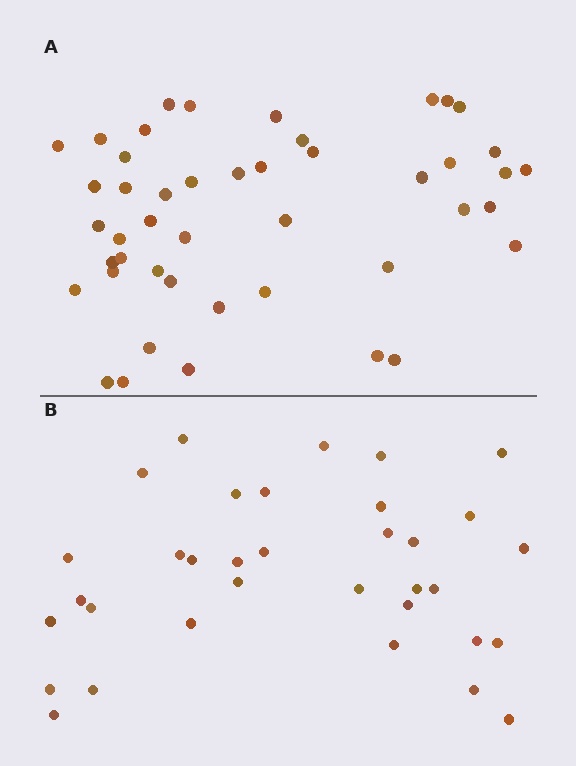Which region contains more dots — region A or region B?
Region A (the top region) has more dots.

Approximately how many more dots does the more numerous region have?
Region A has roughly 12 or so more dots than region B.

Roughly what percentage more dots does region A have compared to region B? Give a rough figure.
About 35% more.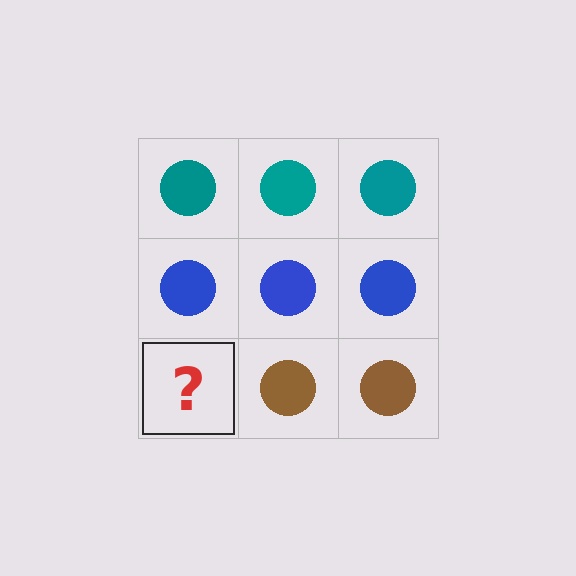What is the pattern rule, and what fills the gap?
The rule is that each row has a consistent color. The gap should be filled with a brown circle.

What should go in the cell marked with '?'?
The missing cell should contain a brown circle.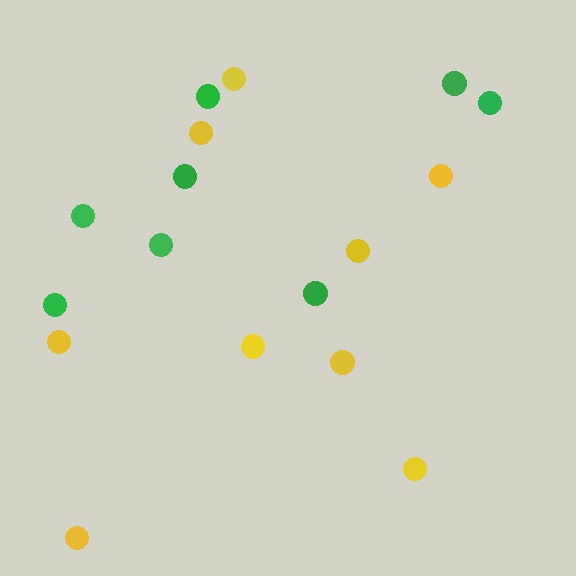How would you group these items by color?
There are 2 groups: one group of yellow circles (9) and one group of green circles (8).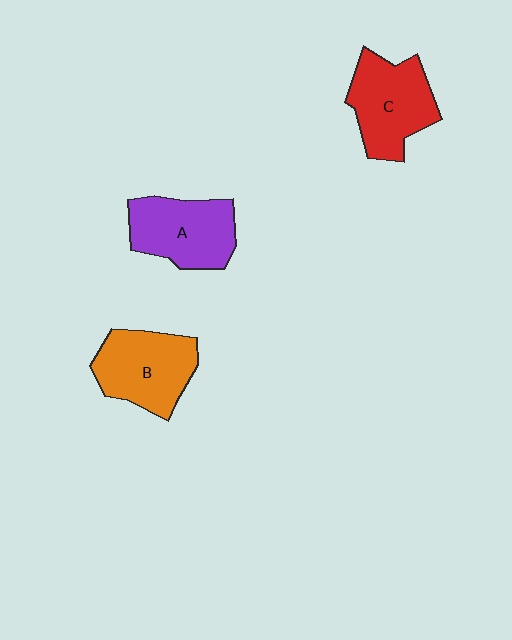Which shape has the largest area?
Shape C (red).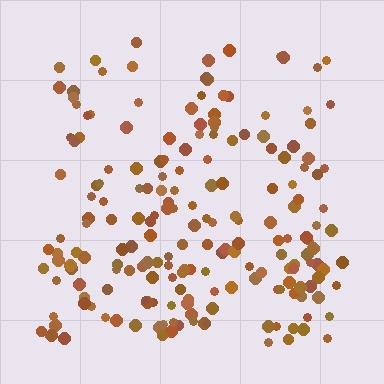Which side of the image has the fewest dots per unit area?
The top.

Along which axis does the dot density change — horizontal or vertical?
Vertical.